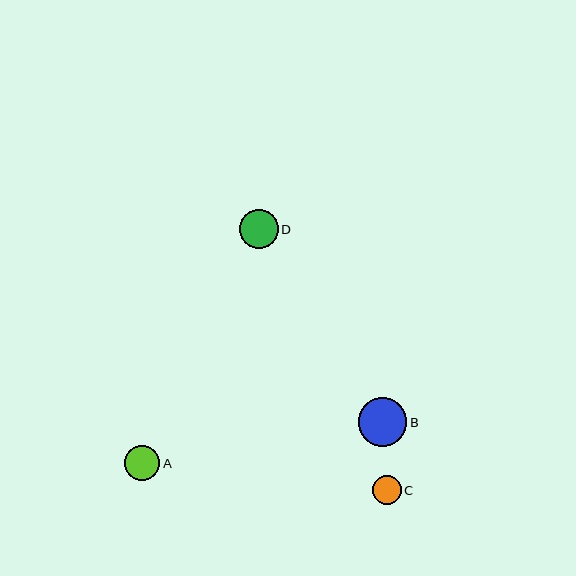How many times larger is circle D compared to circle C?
Circle D is approximately 1.4 times the size of circle C.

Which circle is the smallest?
Circle C is the smallest with a size of approximately 29 pixels.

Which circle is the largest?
Circle B is the largest with a size of approximately 49 pixels.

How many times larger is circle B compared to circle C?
Circle B is approximately 1.7 times the size of circle C.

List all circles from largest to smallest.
From largest to smallest: B, D, A, C.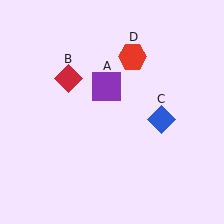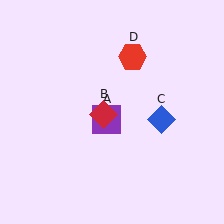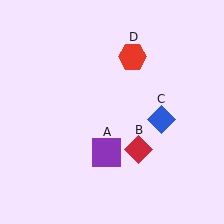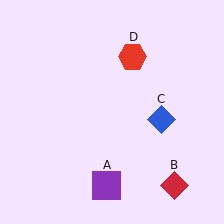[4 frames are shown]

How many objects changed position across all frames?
2 objects changed position: purple square (object A), red diamond (object B).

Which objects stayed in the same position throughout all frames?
Blue diamond (object C) and red hexagon (object D) remained stationary.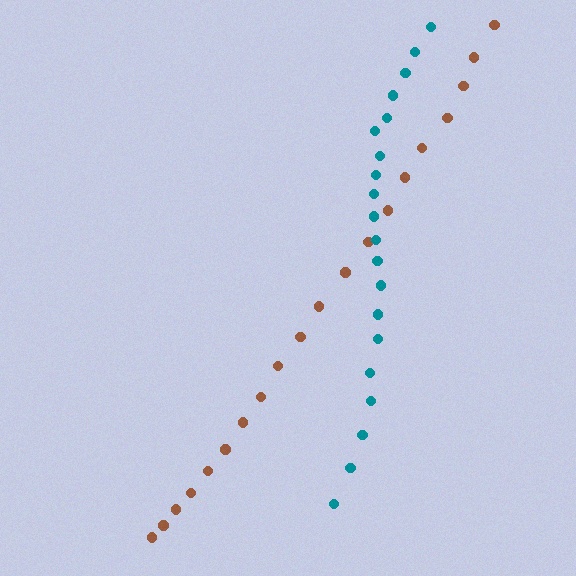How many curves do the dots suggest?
There are 2 distinct paths.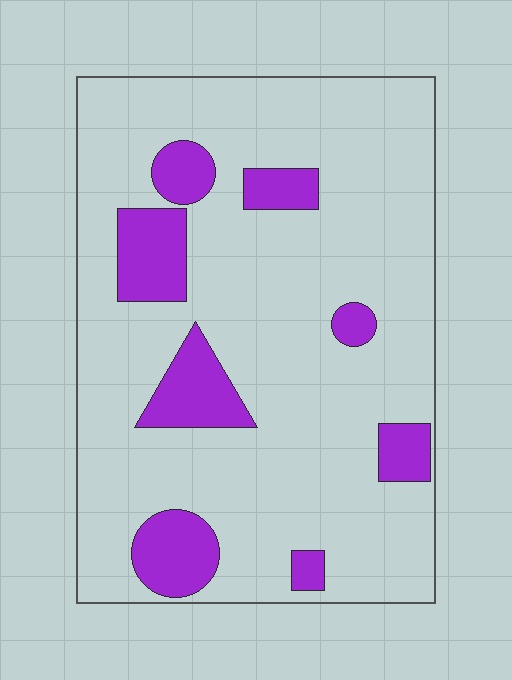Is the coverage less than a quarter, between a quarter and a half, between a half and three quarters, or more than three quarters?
Less than a quarter.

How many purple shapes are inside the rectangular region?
8.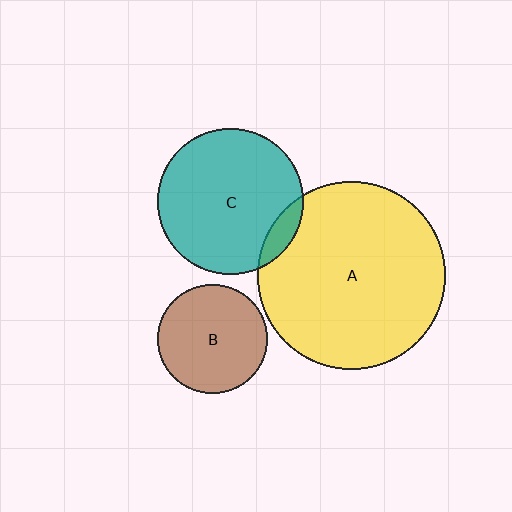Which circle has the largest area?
Circle A (yellow).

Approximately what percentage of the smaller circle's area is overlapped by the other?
Approximately 10%.